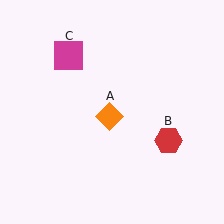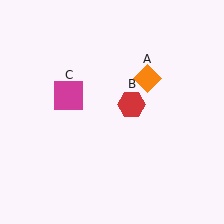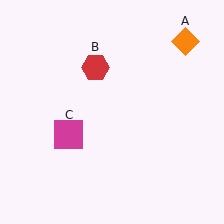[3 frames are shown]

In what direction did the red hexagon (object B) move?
The red hexagon (object B) moved up and to the left.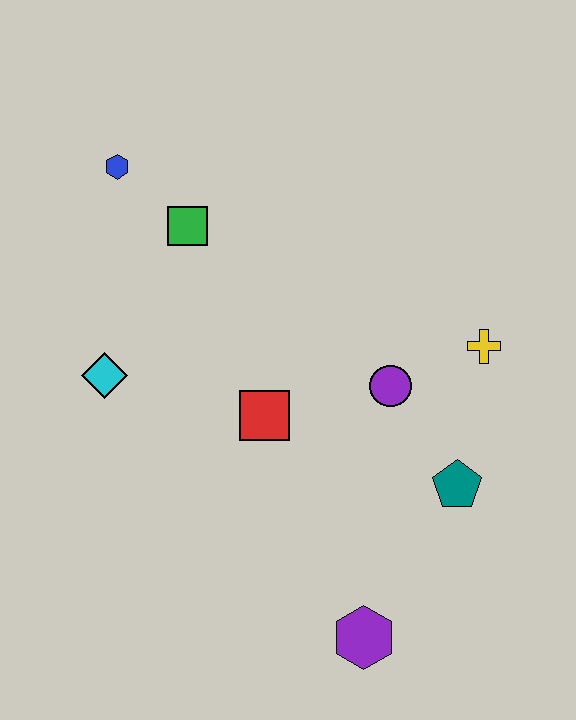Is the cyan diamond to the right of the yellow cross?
No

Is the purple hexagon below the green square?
Yes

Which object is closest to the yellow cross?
The purple circle is closest to the yellow cross.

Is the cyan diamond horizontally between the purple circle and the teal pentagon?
No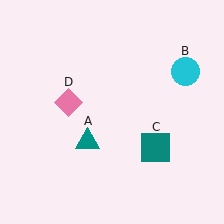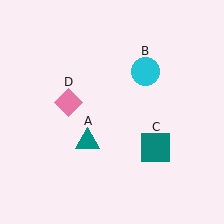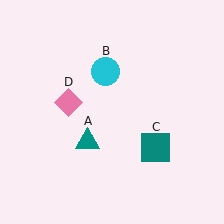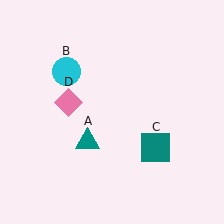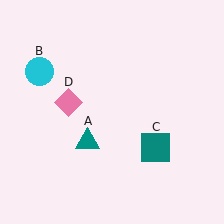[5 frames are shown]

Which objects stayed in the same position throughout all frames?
Teal triangle (object A) and teal square (object C) and pink diamond (object D) remained stationary.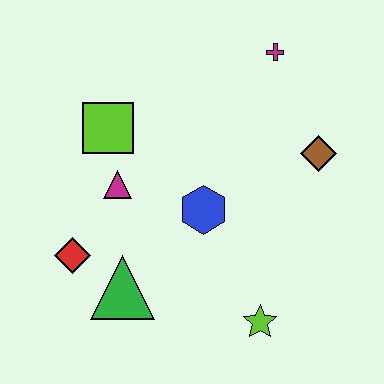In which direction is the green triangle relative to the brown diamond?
The green triangle is to the left of the brown diamond.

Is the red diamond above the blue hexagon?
No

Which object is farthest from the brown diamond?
The red diamond is farthest from the brown diamond.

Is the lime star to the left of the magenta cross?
Yes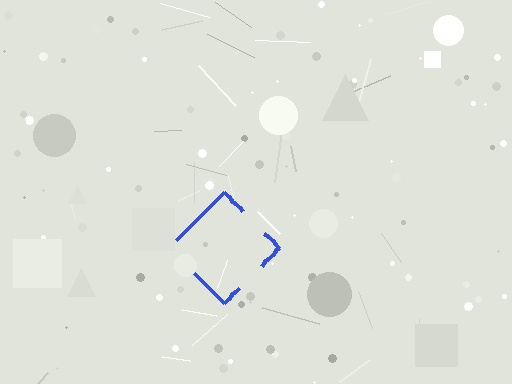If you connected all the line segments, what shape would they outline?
They would outline a diamond.